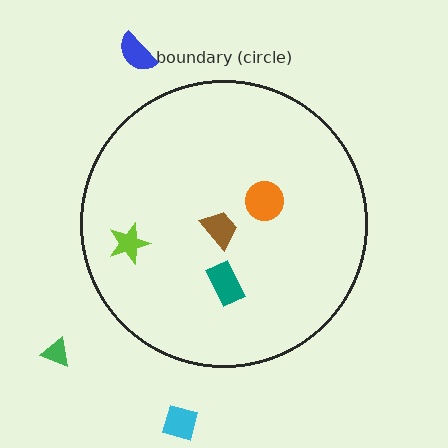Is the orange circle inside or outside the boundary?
Inside.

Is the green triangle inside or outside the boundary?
Outside.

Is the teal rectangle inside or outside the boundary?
Inside.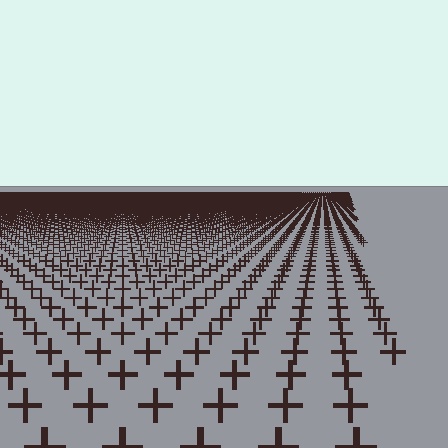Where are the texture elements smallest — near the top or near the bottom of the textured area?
Near the top.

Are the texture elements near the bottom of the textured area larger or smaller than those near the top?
Larger. Near the bottom, elements are closer to the viewer and appear at a bigger on-screen size.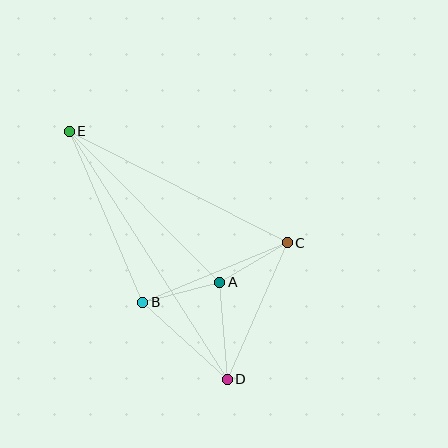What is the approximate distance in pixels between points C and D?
The distance between C and D is approximately 149 pixels.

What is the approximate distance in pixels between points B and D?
The distance between B and D is approximately 114 pixels.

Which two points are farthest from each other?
Points D and E are farthest from each other.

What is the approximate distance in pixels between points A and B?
The distance between A and B is approximately 80 pixels.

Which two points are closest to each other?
Points A and C are closest to each other.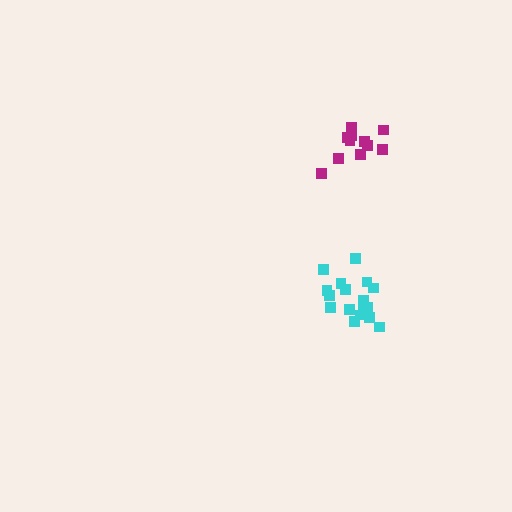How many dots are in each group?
Group 1: 17 dots, Group 2: 11 dots (28 total).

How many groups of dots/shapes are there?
There are 2 groups.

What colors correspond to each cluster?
The clusters are colored: cyan, magenta.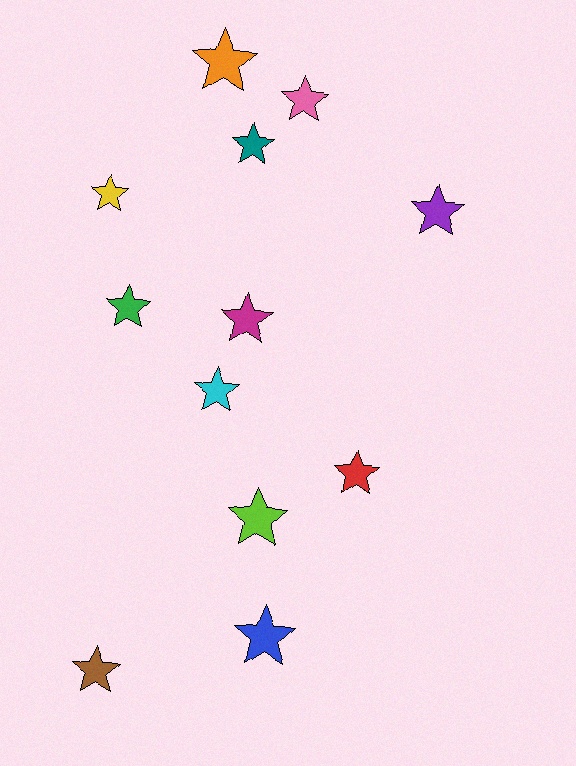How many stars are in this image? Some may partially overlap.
There are 12 stars.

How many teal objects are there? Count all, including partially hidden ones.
There is 1 teal object.